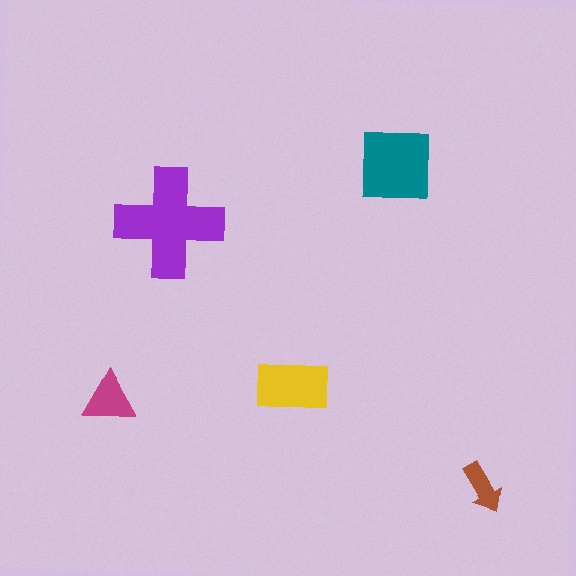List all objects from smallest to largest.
The brown arrow, the magenta triangle, the yellow rectangle, the teal square, the purple cross.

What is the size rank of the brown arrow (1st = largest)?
5th.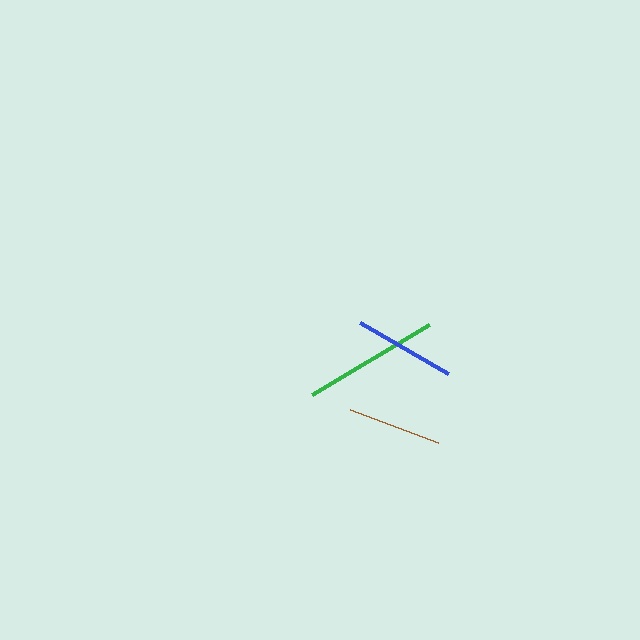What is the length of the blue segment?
The blue segment is approximately 102 pixels long.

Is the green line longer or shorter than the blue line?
The green line is longer than the blue line.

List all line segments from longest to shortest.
From longest to shortest: green, blue, brown.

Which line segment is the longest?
The green line is the longest at approximately 136 pixels.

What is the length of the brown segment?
The brown segment is approximately 94 pixels long.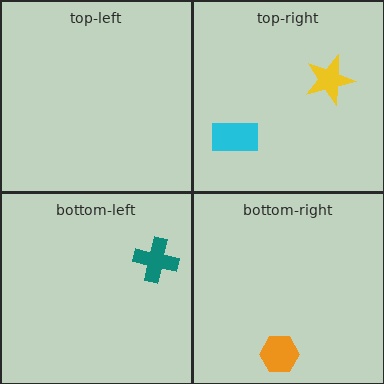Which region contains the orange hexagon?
The bottom-right region.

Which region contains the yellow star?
The top-right region.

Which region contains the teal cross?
The bottom-left region.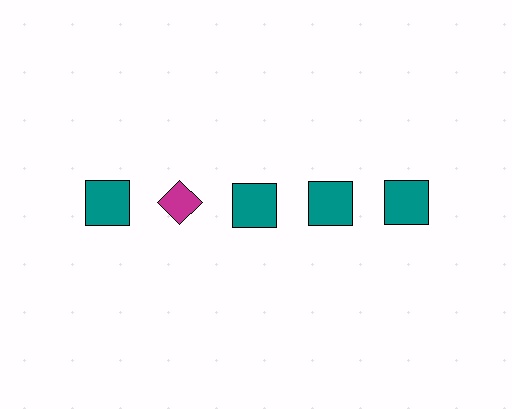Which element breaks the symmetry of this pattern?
The magenta diamond in the top row, second from left column breaks the symmetry. All other shapes are teal squares.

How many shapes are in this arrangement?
There are 5 shapes arranged in a grid pattern.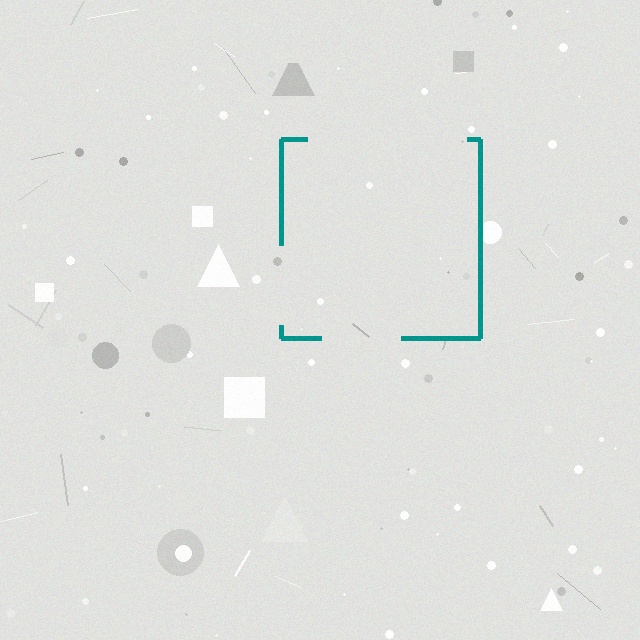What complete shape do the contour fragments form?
The contour fragments form a square.